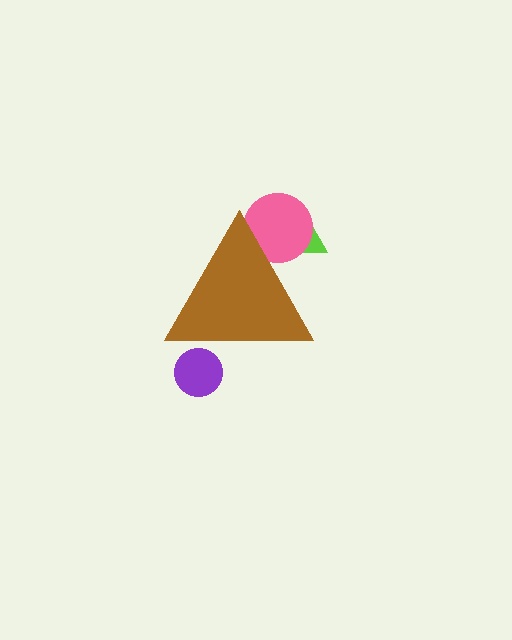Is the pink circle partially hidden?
Yes, the pink circle is partially hidden behind the brown triangle.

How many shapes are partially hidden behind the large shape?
3 shapes are partially hidden.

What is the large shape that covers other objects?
A brown triangle.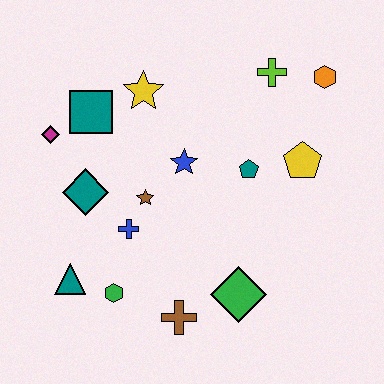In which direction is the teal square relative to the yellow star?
The teal square is to the left of the yellow star.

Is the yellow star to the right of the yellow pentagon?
No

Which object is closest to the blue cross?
The brown star is closest to the blue cross.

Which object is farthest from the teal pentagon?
The teal triangle is farthest from the teal pentagon.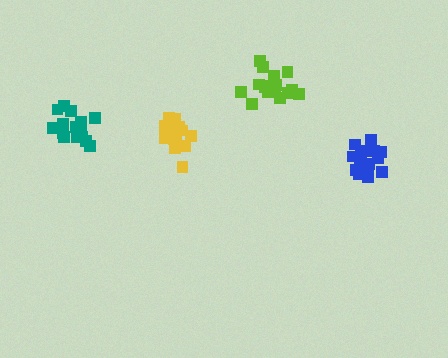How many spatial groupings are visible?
There are 4 spatial groupings.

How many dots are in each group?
Group 1: 14 dots, Group 2: 18 dots, Group 3: 16 dots, Group 4: 16 dots (64 total).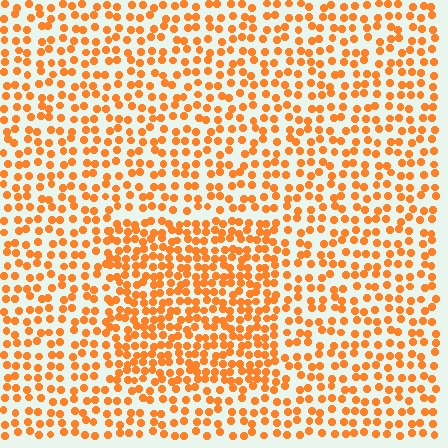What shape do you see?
I see a rectangle.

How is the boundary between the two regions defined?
The boundary is defined by a change in element density (approximately 1.7x ratio). All elements are the same color, size, and shape.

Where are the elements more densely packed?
The elements are more densely packed inside the rectangle boundary.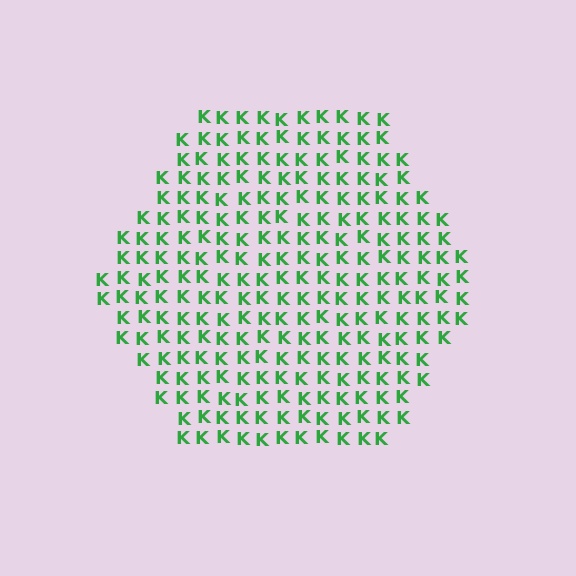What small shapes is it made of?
It is made of small letter K's.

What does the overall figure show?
The overall figure shows a hexagon.